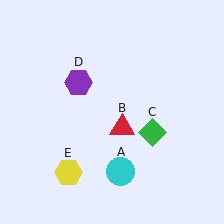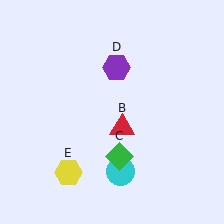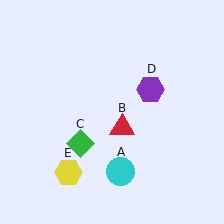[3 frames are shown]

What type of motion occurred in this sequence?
The green diamond (object C), purple hexagon (object D) rotated clockwise around the center of the scene.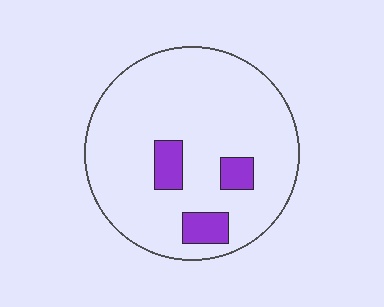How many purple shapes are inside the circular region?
3.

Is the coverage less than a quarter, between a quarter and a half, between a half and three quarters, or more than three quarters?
Less than a quarter.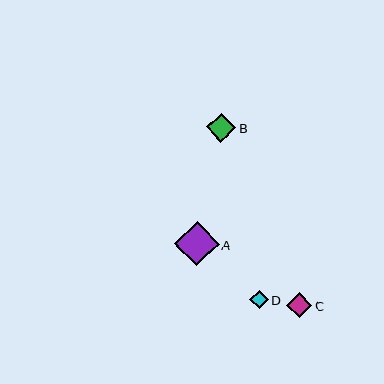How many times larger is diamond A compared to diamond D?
Diamond A is approximately 2.4 times the size of diamond D.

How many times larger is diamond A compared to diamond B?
Diamond A is approximately 1.5 times the size of diamond B.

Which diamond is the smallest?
Diamond D is the smallest with a size of approximately 19 pixels.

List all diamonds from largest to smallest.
From largest to smallest: A, B, C, D.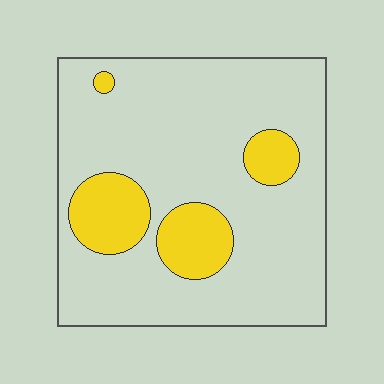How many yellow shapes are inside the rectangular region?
4.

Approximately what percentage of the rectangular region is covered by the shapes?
Approximately 20%.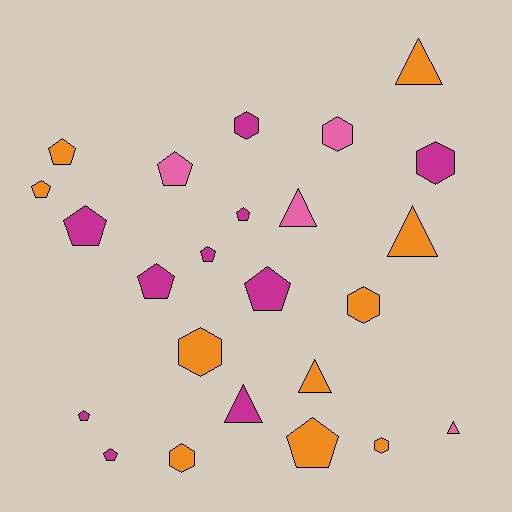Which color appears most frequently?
Orange, with 10 objects.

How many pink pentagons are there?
There is 1 pink pentagon.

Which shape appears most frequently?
Pentagon, with 11 objects.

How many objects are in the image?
There are 24 objects.